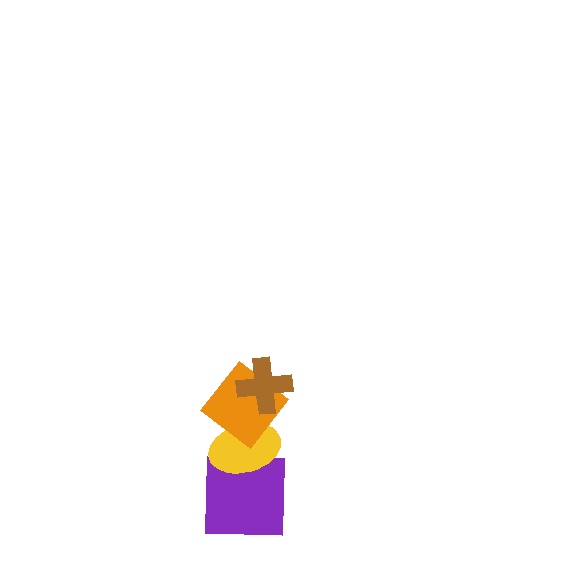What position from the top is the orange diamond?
The orange diamond is 2nd from the top.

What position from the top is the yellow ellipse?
The yellow ellipse is 3rd from the top.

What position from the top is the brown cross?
The brown cross is 1st from the top.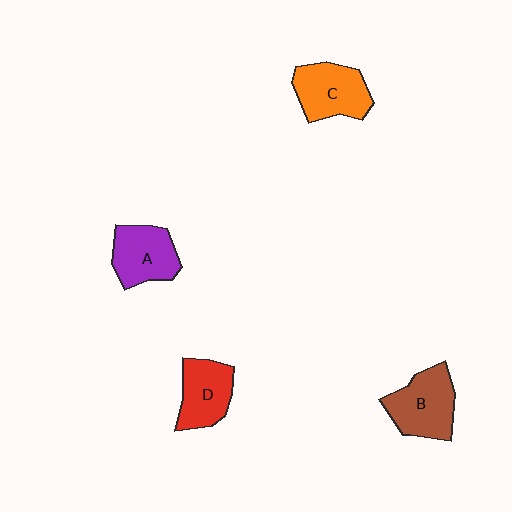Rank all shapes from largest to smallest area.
From largest to smallest: B (brown), C (orange), A (purple), D (red).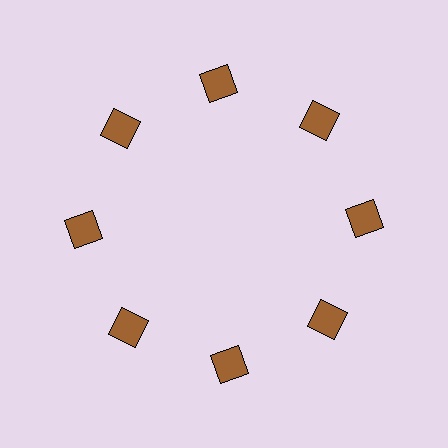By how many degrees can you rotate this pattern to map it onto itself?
The pattern maps onto itself every 45 degrees of rotation.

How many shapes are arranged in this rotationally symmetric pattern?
There are 8 shapes, arranged in 8 groups of 1.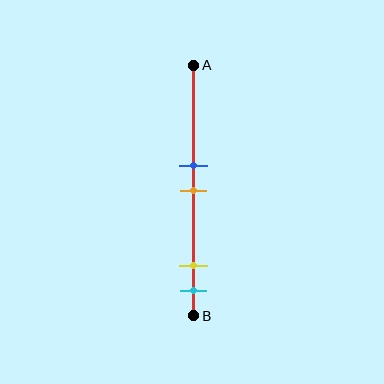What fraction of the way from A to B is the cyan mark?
The cyan mark is approximately 90% (0.9) of the way from A to B.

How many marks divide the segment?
There are 4 marks dividing the segment.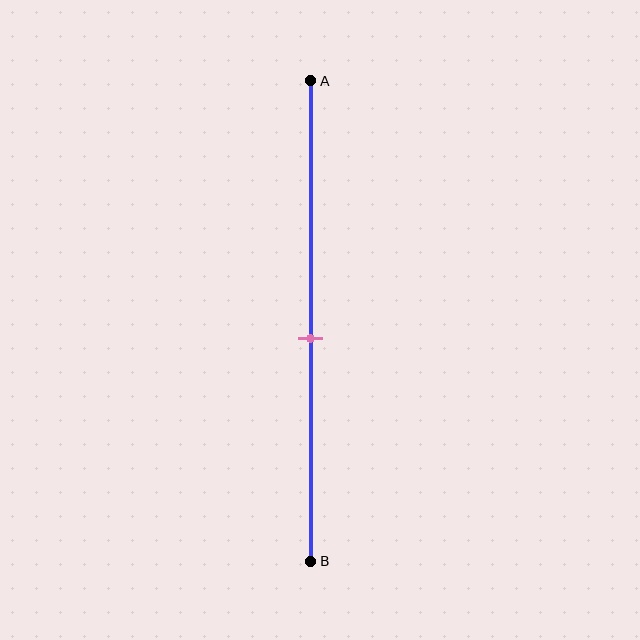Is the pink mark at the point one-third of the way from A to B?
No, the mark is at about 55% from A, not at the 33% one-third point.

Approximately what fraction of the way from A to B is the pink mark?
The pink mark is approximately 55% of the way from A to B.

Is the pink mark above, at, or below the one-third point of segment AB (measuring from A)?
The pink mark is below the one-third point of segment AB.